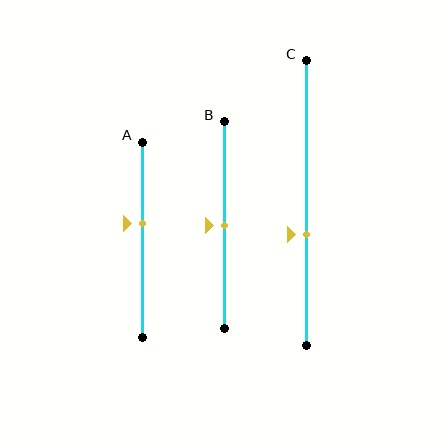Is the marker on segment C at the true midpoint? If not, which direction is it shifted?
No, the marker on segment C is shifted downward by about 11% of the segment length.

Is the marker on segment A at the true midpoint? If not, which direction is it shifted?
No, the marker on segment A is shifted upward by about 8% of the segment length.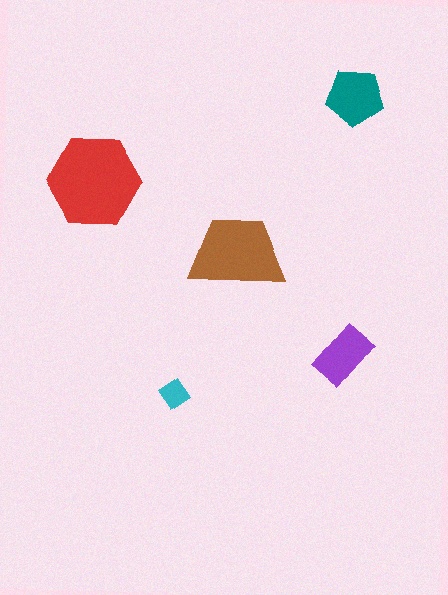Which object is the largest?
The red hexagon.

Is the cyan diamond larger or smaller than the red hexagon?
Smaller.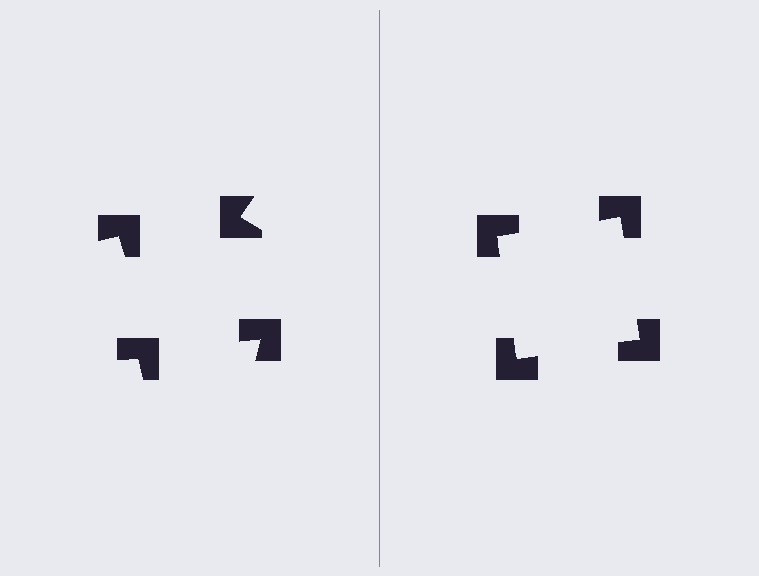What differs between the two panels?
The notched squares are positioned identically on both sides; only the wedge orientations differ. On the right they align to a square; on the left they are misaligned.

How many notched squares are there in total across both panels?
8 — 4 on each side.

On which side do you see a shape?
An illusory square appears on the right side. On the left side the wedge cuts are rotated, so no coherent shape forms.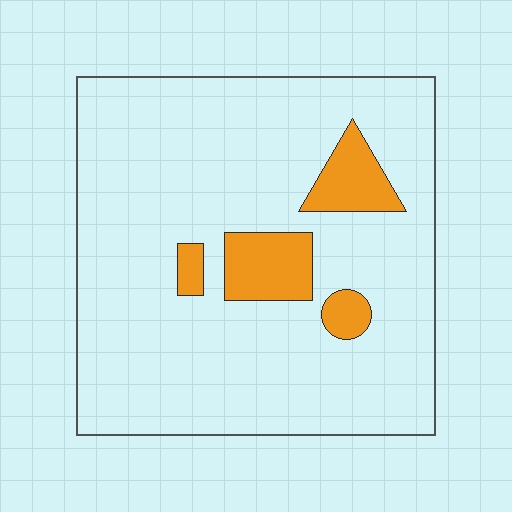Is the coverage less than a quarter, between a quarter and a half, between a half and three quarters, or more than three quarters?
Less than a quarter.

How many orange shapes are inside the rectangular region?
4.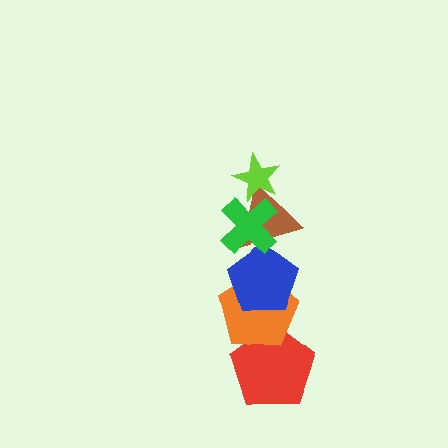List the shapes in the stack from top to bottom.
From top to bottom: the lime star, the green cross, the brown triangle, the blue pentagon, the orange pentagon, the red pentagon.